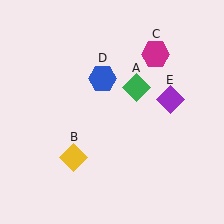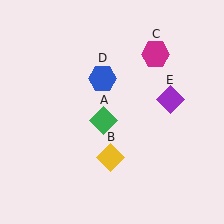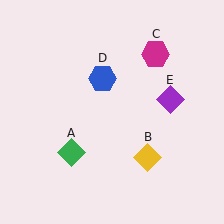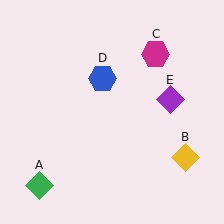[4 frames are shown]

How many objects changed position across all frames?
2 objects changed position: green diamond (object A), yellow diamond (object B).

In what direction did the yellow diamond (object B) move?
The yellow diamond (object B) moved right.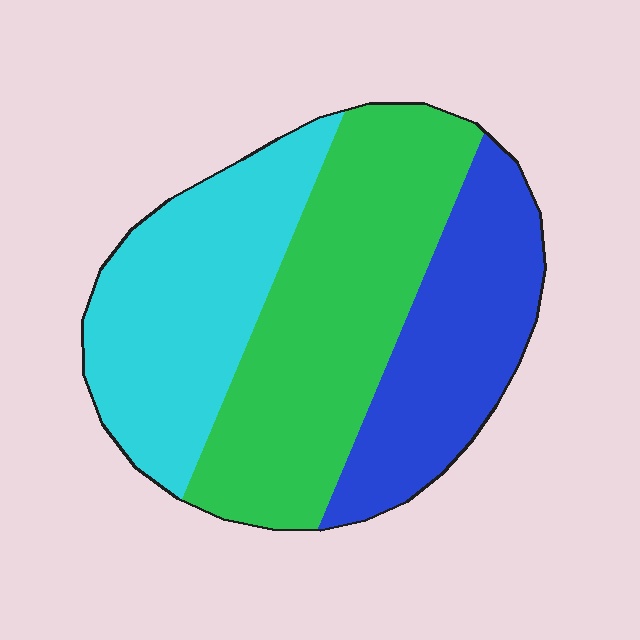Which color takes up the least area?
Blue, at roughly 25%.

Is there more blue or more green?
Green.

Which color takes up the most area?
Green, at roughly 40%.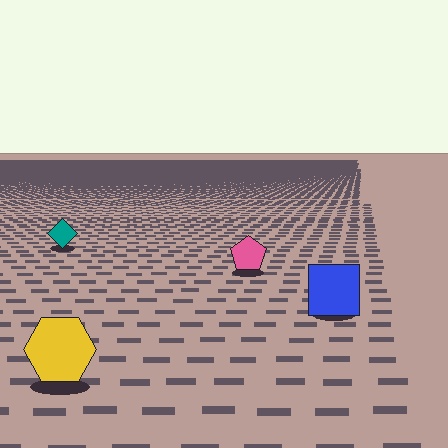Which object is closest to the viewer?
The yellow hexagon is closest. The texture marks near it are larger and more spread out.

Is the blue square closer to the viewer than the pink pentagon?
Yes. The blue square is closer — you can tell from the texture gradient: the ground texture is coarser near it.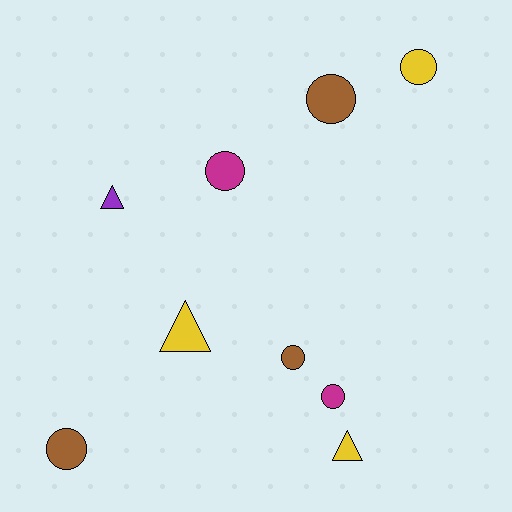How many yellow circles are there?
There is 1 yellow circle.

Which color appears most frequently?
Brown, with 3 objects.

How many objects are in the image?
There are 9 objects.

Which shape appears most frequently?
Circle, with 6 objects.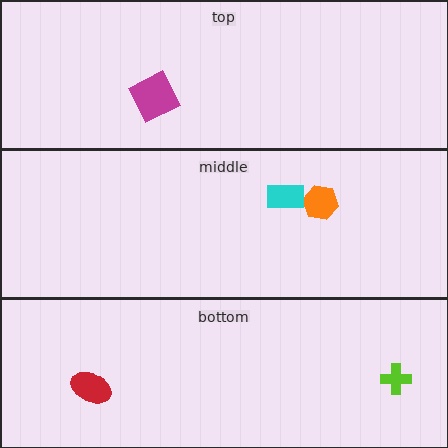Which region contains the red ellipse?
The bottom region.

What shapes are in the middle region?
The orange hexagon, the cyan rectangle.